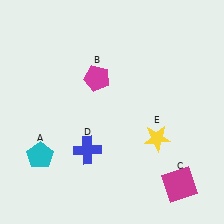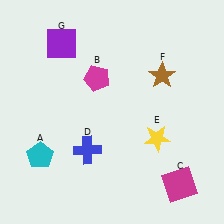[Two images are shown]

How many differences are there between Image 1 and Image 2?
There are 2 differences between the two images.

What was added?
A brown star (F), a purple square (G) were added in Image 2.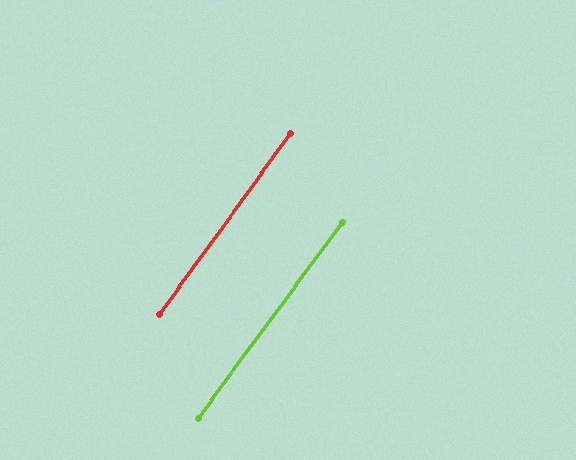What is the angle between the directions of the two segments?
Approximately 0 degrees.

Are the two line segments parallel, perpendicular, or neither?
Parallel — their directions differ by only 0.2°.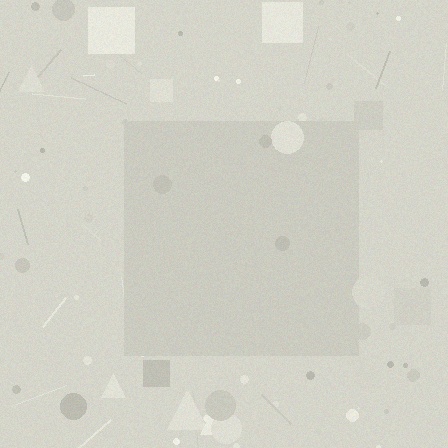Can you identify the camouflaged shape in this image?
The camouflaged shape is a square.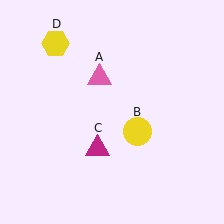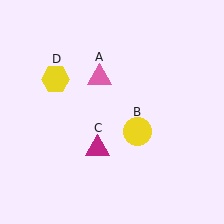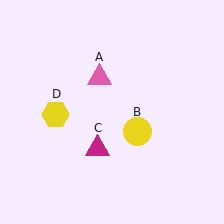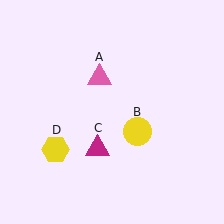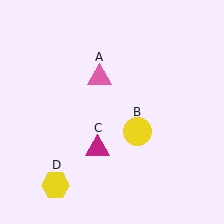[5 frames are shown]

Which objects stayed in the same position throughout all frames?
Pink triangle (object A) and yellow circle (object B) and magenta triangle (object C) remained stationary.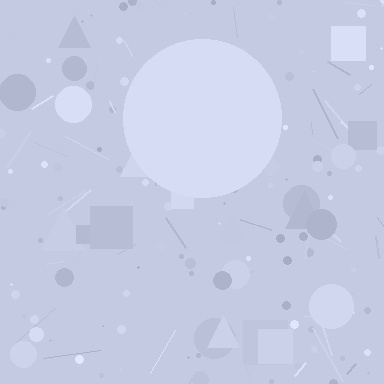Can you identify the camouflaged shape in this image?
The camouflaged shape is a circle.